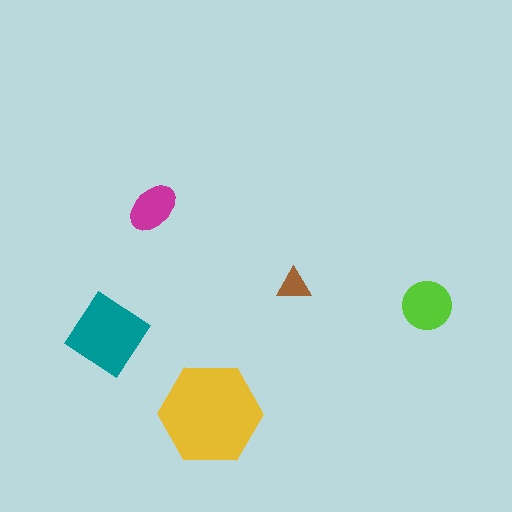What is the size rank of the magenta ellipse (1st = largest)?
4th.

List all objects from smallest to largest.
The brown triangle, the magenta ellipse, the lime circle, the teal diamond, the yellow hexagon.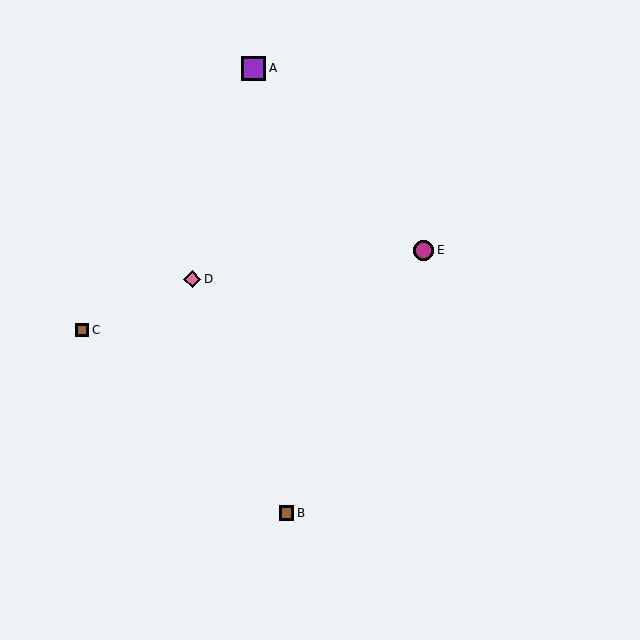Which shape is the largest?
The purple square (labeled A) is the largest.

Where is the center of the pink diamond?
The center of the pink diamond is at (192, 279).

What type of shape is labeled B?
Shape B is a brown square.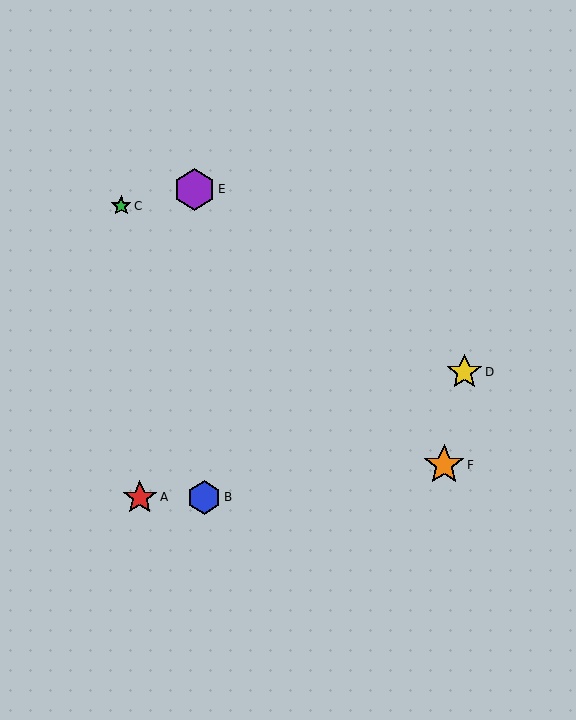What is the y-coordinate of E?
Object E is at y≈189.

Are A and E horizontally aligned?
No, A is at y≈497 and E is at y≈189.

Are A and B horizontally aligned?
Yes, both are at y≈497.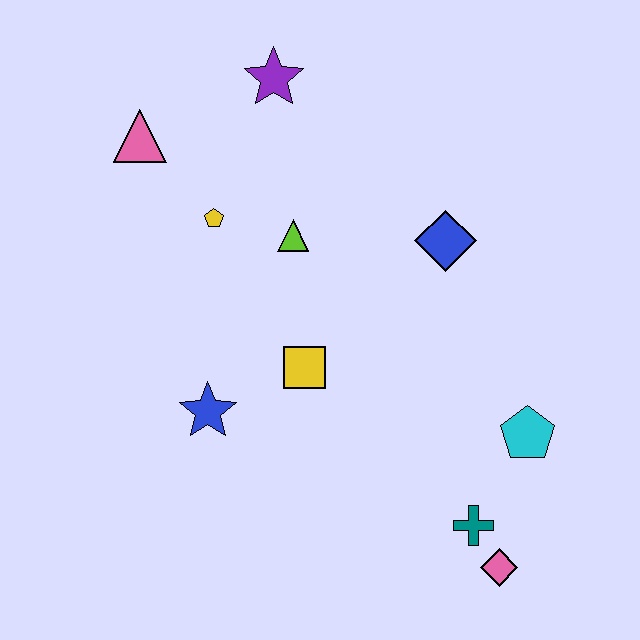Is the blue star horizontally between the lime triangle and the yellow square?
No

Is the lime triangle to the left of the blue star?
No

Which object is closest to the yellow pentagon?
The lime triangle is closest to the yellow pentagon.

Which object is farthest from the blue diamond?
The pink diamond is farthest from the blue diamond.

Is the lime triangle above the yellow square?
Yes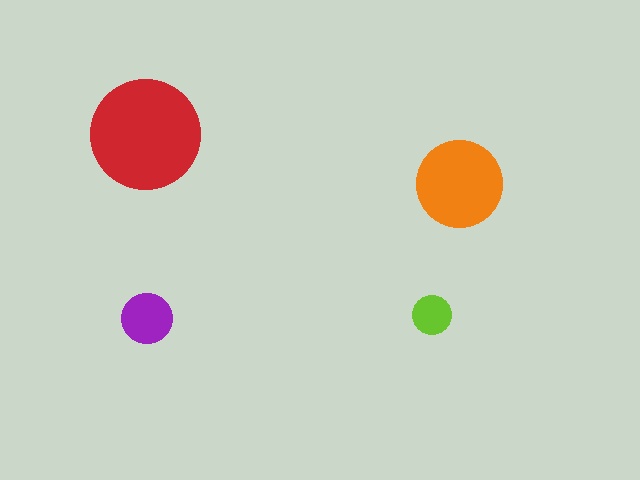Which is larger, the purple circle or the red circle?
The red one.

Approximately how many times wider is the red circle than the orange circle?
About 1.5 times wider.